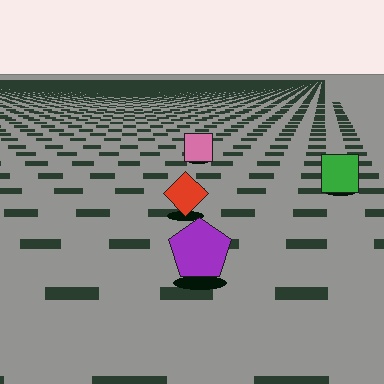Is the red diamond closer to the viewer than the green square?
Yes. The red diamond is closer — you can tell from the texture gradient: the ground texture is coarser near it.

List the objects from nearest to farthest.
From nearest to farthest: the purple pentagon, the red diamond, the green square, the pink square.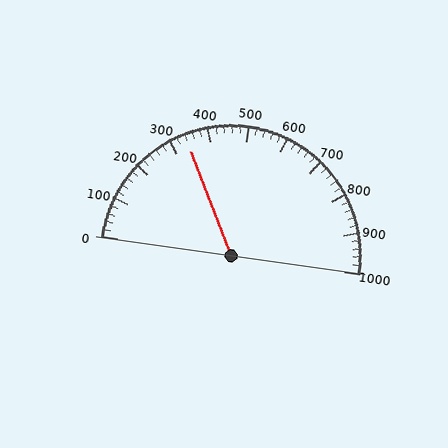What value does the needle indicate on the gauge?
The needle indicates approximately 340.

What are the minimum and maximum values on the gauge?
The gauge ranges from 0 to 1000.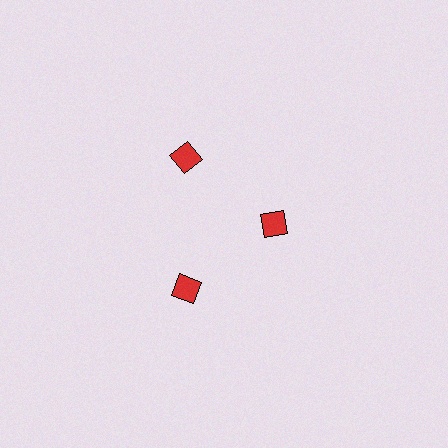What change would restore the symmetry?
The symmetry would be restored by moving it outward, back onto the ring so that all 3 diamonds sit at equal angles and equal distance from the center.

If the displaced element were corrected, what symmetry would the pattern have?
It would have 3-fold rotational symmetry — the pattern would map onto itself every 120 degrees.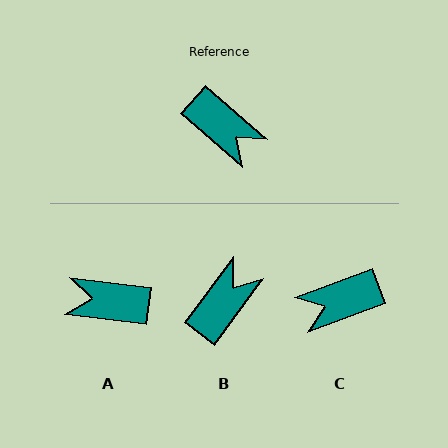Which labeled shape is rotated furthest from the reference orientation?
A, about 146 degrees away.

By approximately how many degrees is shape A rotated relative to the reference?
Approximately 146 degrees clockwise.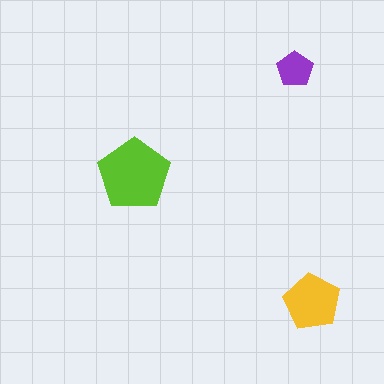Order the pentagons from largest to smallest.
the lime one, the yellow one, the purple one.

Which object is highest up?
The purple pentagon is topmost.